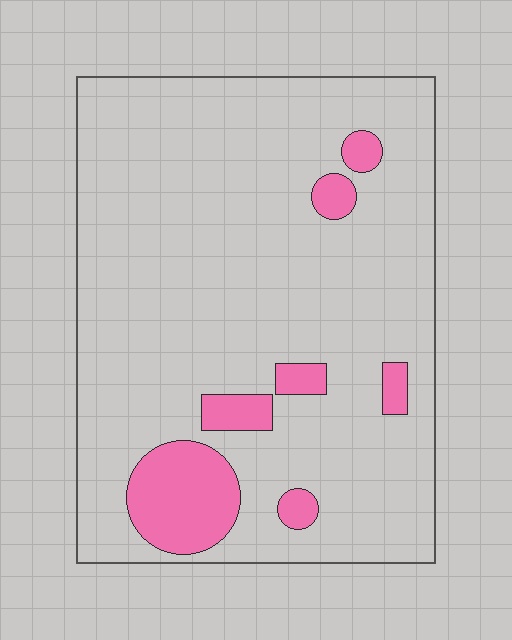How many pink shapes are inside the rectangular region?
7.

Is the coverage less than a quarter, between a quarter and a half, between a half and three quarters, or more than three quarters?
Less than a quarter.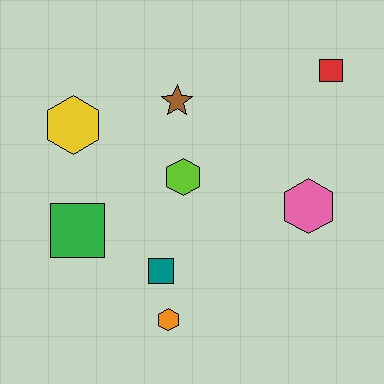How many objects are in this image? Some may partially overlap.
There are 8 objects.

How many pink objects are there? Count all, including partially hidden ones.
There is 1 pink object.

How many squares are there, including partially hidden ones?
There are 3 squares.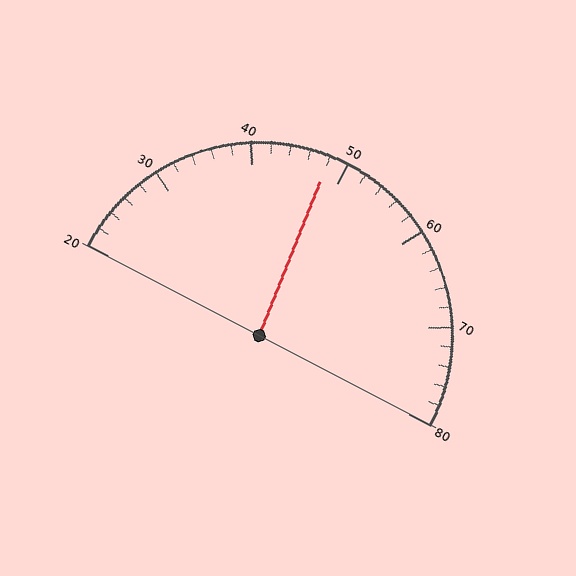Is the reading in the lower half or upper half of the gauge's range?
The reading is in the lower half of the range (20 to 80).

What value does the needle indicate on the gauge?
The needle indicates approximately 48.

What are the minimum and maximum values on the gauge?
The gauge ranges from 20 to 80.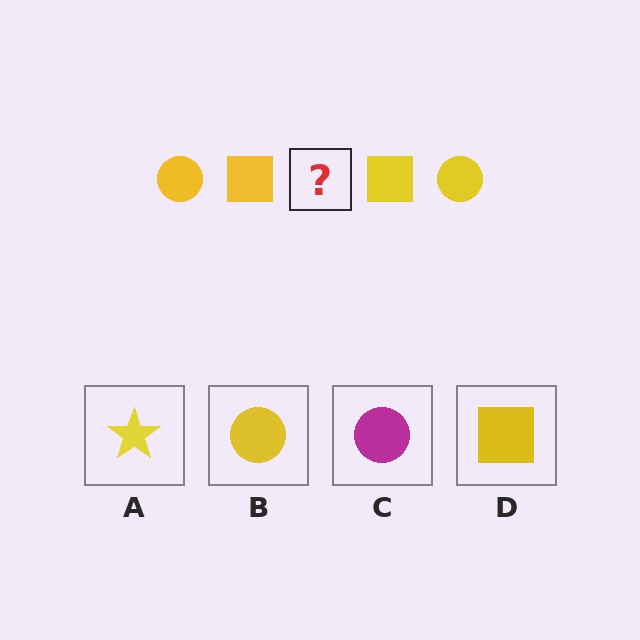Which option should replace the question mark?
Option B.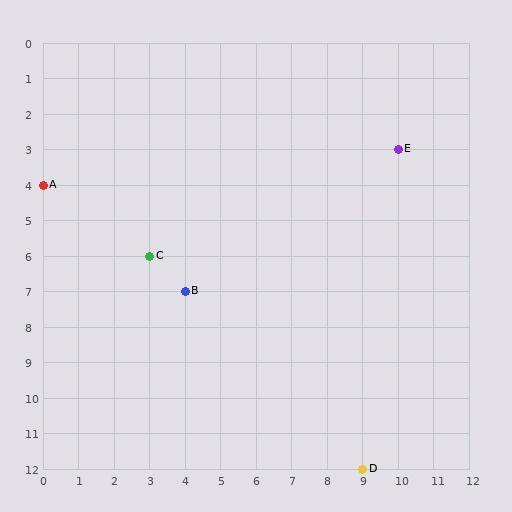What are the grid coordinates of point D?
Point D is at grid coordinates (9, 12).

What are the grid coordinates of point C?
Point C is at grid coordinates (3, 6).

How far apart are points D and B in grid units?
Points D and B are 5 columns and 5 rows apart (about 7.1 grid units diagonally).